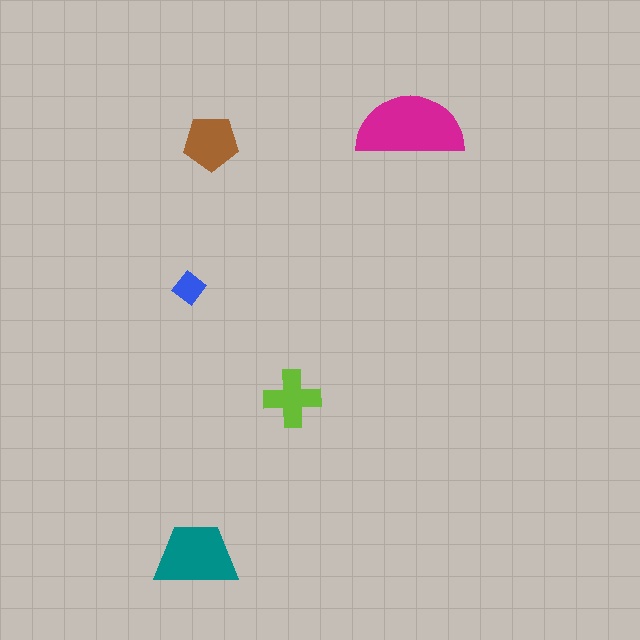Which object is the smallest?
The blue diamond.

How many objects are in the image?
There are 5 objects in the image.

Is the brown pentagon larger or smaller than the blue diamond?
Larger.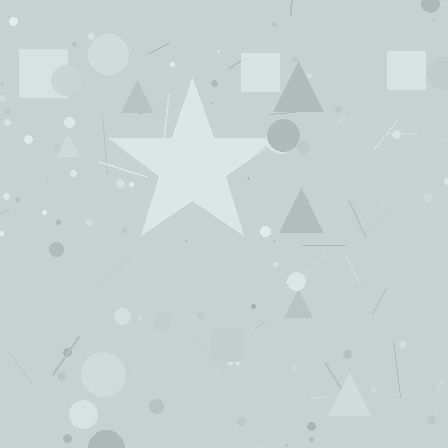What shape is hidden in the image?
A star is hidden in the image.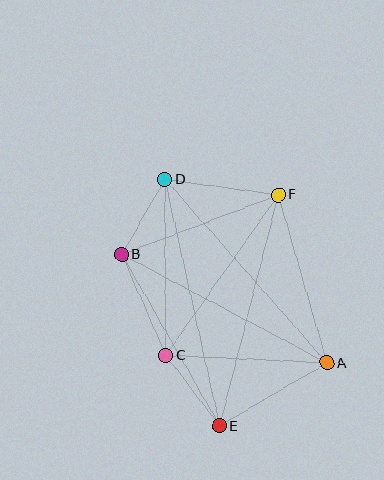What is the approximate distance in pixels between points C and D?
The distance between C and D is approximately 176 pixels.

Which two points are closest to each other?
Points B and D are closest to each other.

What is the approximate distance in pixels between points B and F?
The distance between B and F is approximately 167 pixels.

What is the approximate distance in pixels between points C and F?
The distance between C and F is approximately 196 pixels.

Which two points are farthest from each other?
Points D and E are farthest from each other.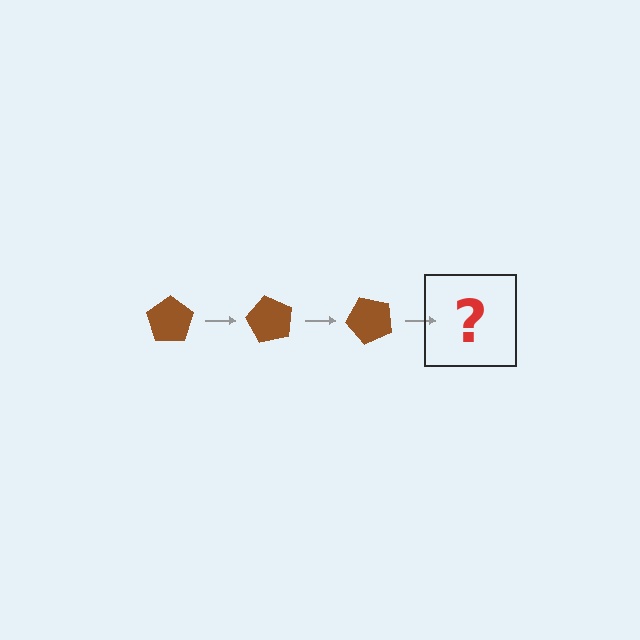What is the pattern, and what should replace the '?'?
The pattern is that the pentagon rotates 60 degrees each step. The '?' should be a brown pentagon rotated 180 degrees.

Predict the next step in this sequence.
The next step is a brown pentagon rotated 180 degrees.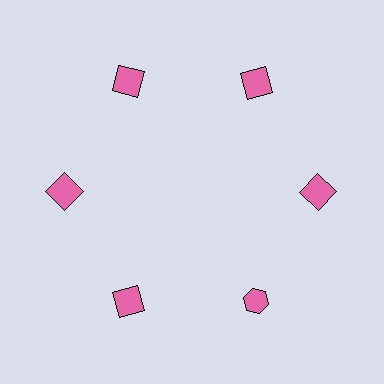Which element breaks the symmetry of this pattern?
The pink hexagon at roughly the 5 o'clock position breaks the symmetry. All other shapes are pink squares.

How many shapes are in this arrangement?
There are 6 shapes arranged in a ring pattern.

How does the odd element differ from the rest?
It has a different shape: hexagon instead of square.